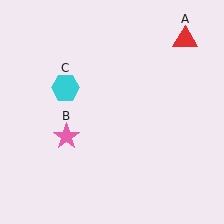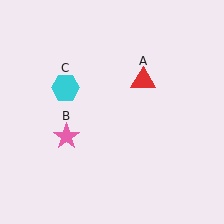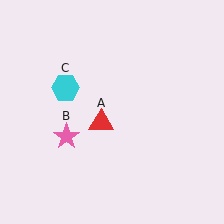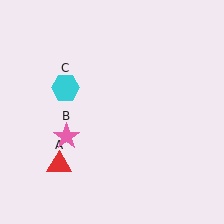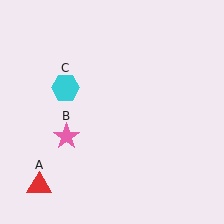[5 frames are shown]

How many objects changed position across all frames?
1 object changed position: red triangle (object A).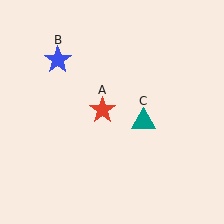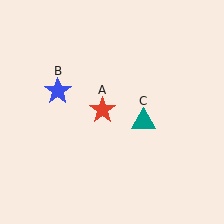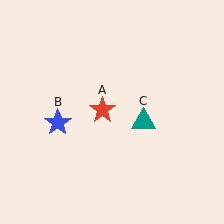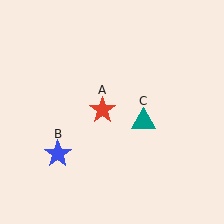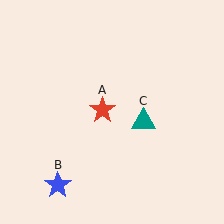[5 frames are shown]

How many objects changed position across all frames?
1 object changed position: blue star (object B).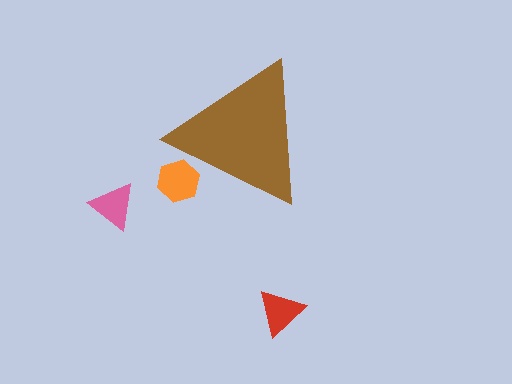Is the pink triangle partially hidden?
No, the pink triangle is fully visible.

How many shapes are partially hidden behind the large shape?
1 shape is partially hidden.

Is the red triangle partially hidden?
No, the red triangle is fully visible.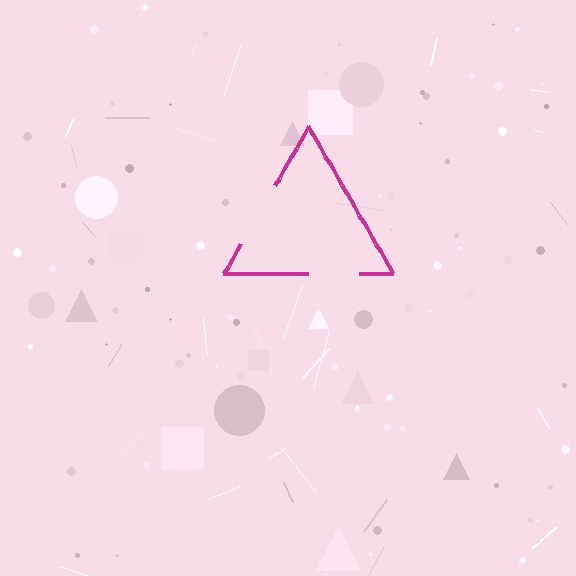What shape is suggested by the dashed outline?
The dashed outline suggests a triangle.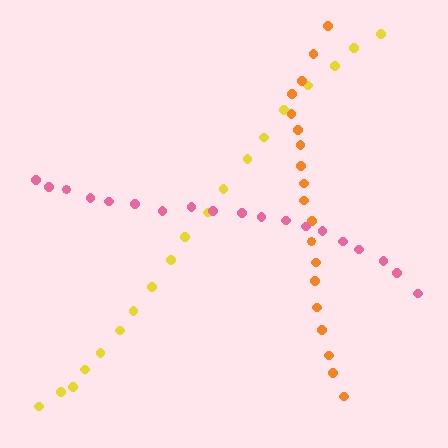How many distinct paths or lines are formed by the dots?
There are 3 distinct paths.